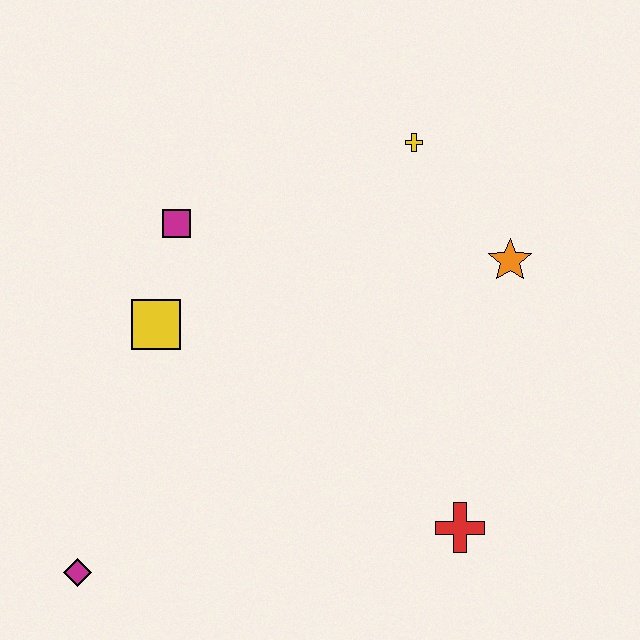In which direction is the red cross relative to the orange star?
The red cross is below the orange star.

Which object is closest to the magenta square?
The yellow square is closest to the magenta square.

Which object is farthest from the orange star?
The magenta diamond is farthest from the orange star.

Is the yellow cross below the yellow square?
No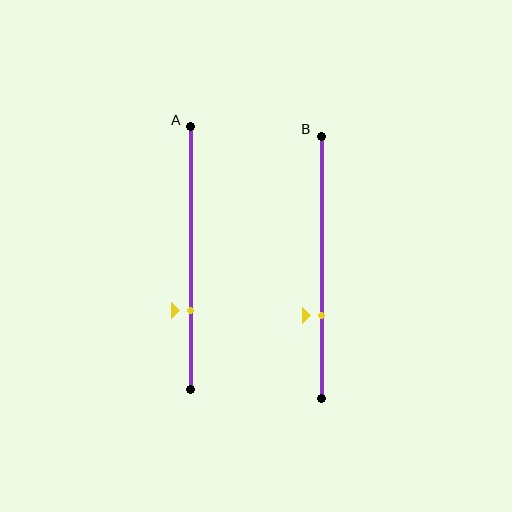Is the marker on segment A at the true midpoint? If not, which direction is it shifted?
No, the marker on segment A is shifted downward by about 20% of the segment length.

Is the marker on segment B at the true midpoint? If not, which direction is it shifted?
No, the marker on segment B is shifted downward by about 18% of the segment length.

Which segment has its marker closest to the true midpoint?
Segment B has its marker closest to the true midpoint.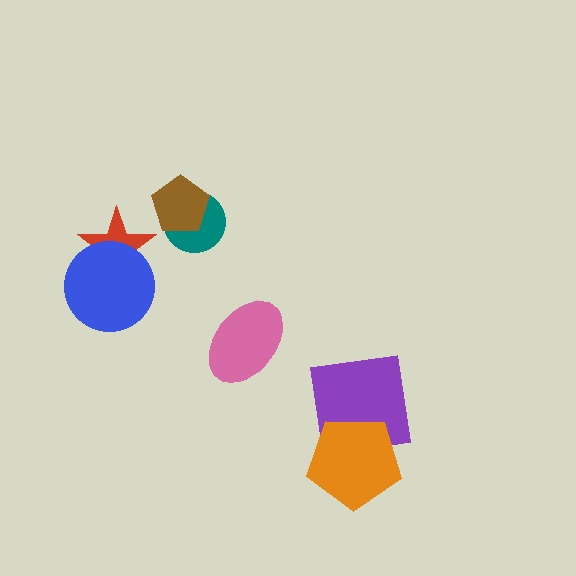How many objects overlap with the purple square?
1 object overlaps with the purple square.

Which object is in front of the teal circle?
The brown pentagon is in front of the teal circle.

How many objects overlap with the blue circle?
1 object overlaps with the blue circle.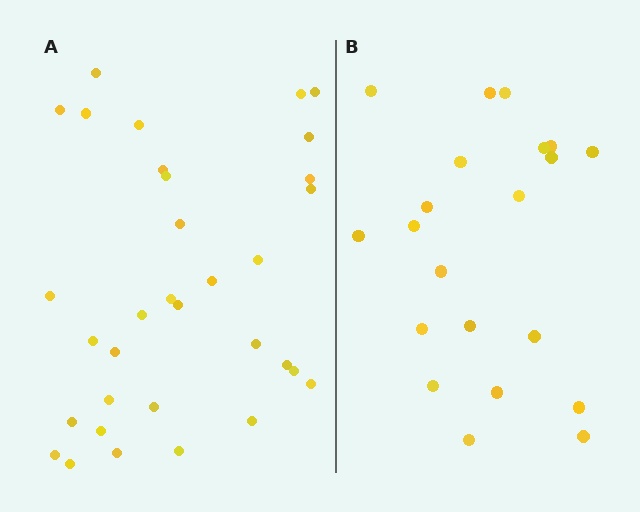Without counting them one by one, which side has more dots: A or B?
Region A (the left region) has more dots.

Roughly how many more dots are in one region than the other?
Region A has roughly 12 or so more dots than region B.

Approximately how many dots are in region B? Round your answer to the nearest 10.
About 20 dots. (The exact count is 21, which rounds to 20.)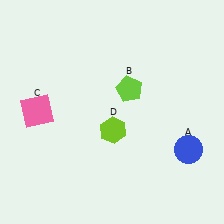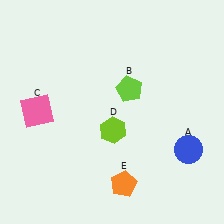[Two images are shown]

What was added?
An orange pentagon (E) was added in Image 2.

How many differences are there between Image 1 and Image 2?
There is 1 difference between the two images.